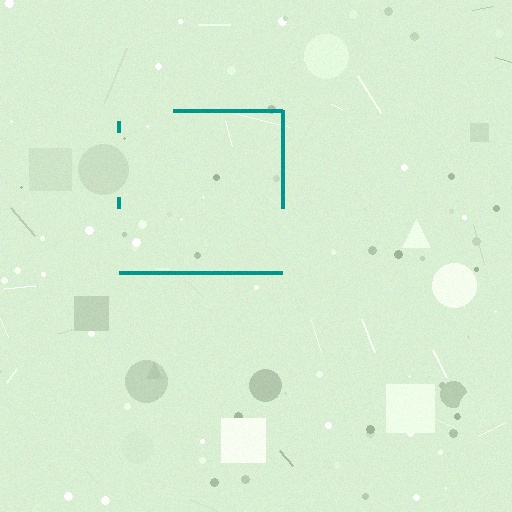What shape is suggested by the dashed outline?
The dashed outline suggests a square.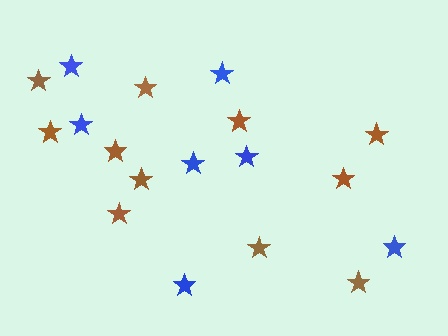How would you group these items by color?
There are 2 groups: one group of brown stars (11) and one group of blue stars (7).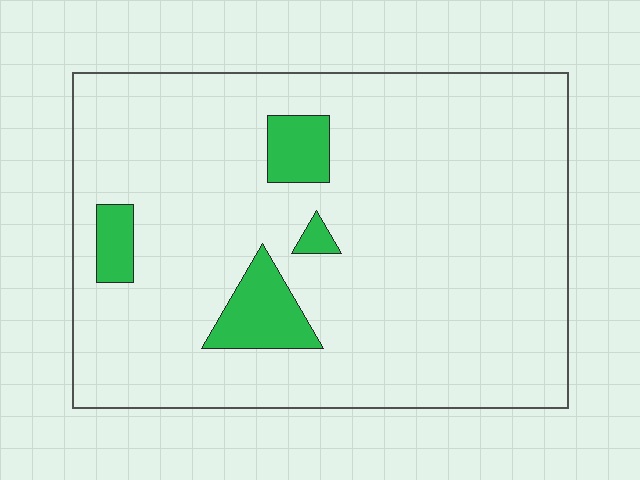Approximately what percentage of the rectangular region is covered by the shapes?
Approximately 10%.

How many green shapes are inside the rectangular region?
4.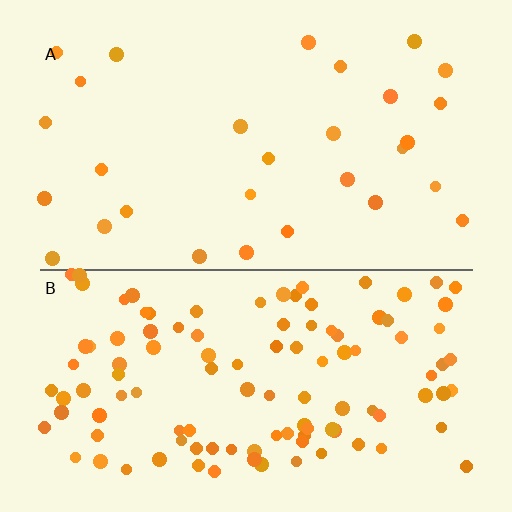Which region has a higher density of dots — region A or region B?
B (the bottom).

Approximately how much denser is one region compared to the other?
Approximately 3.8× — region B over region A.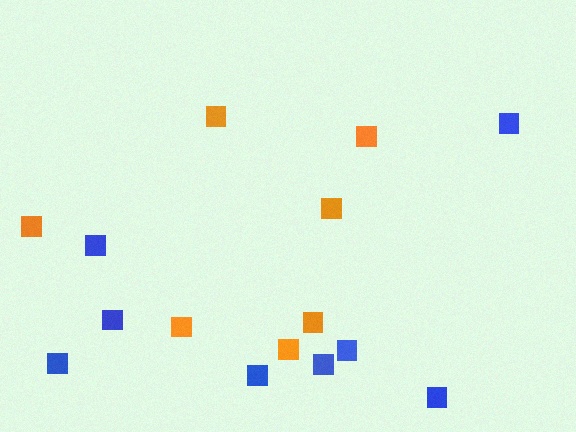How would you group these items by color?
There are 2 groups: one group of orange squares (7) and one group of blue squares (8).